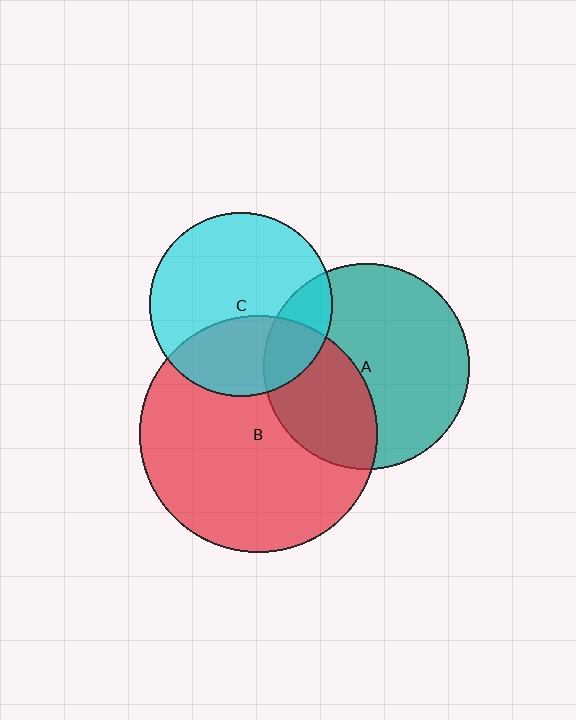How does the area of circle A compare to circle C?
Approximately 1.3 times.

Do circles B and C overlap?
Yes.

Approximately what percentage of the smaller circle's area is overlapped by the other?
Approximately 35%.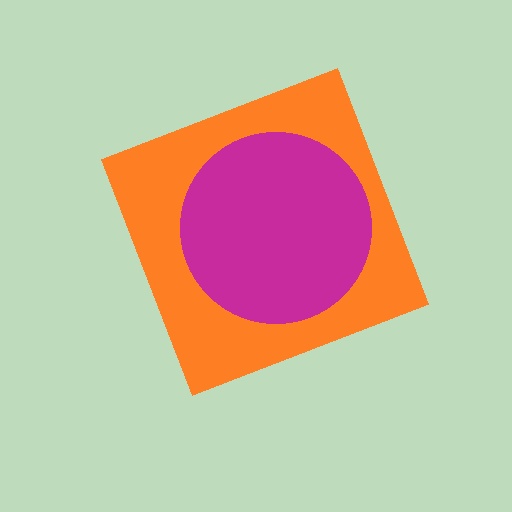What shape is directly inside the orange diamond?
The magenta circle.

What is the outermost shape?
The orange diamond.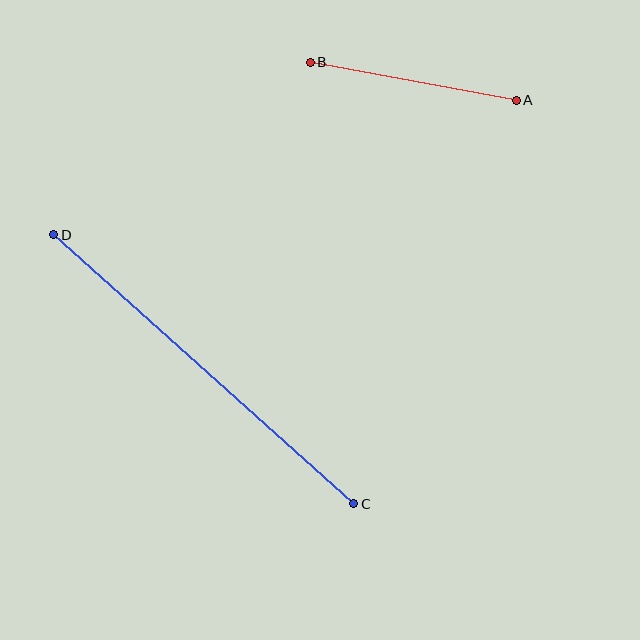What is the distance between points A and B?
The distance is approximately 209 pixels.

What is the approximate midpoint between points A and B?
The midpoint is at approximately (413, 81) pixels.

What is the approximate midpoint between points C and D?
The midpoint is at approximately (204, 369) pixels.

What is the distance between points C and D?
The distance is approximately 403 pixels.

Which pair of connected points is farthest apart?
Points C and D are farthest apart.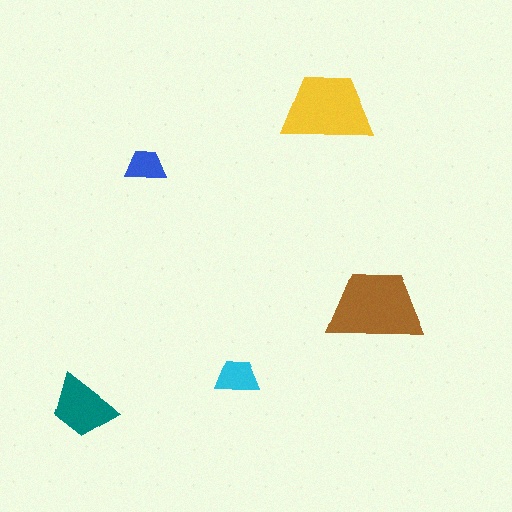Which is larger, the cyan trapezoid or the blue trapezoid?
The cyan one.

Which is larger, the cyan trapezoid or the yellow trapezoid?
The yellow one.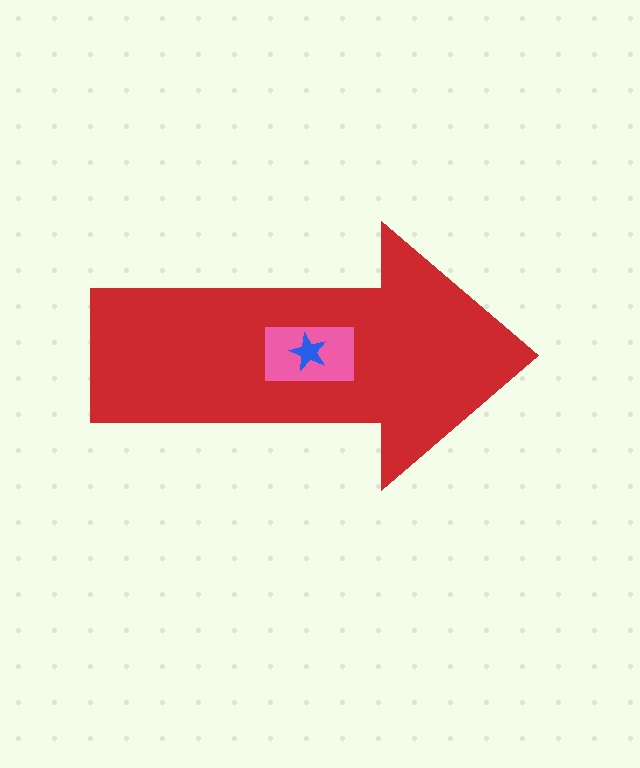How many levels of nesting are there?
3.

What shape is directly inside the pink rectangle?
The blue star.